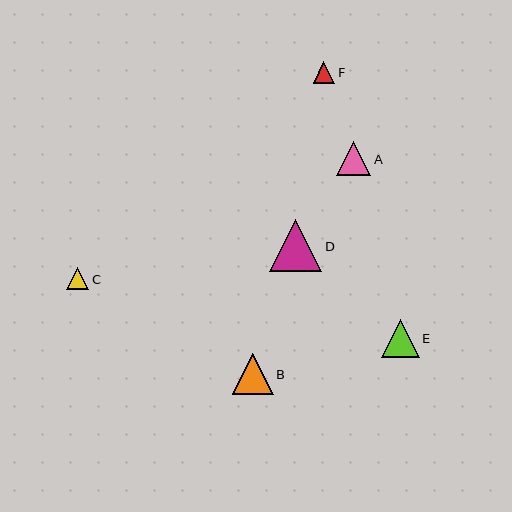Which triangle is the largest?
Triangle D is the largest with a size of approximately 53 pixels.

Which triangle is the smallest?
Triangle F is the smallest with a size of approximately 21 pixels.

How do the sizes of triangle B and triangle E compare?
Triangle B and triangle E are approximately the same size.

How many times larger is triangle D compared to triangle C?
Triangle D is approximately 2.4 times the size of triangle C.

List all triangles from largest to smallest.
From largest to smallest: D, B, E, A, C, F.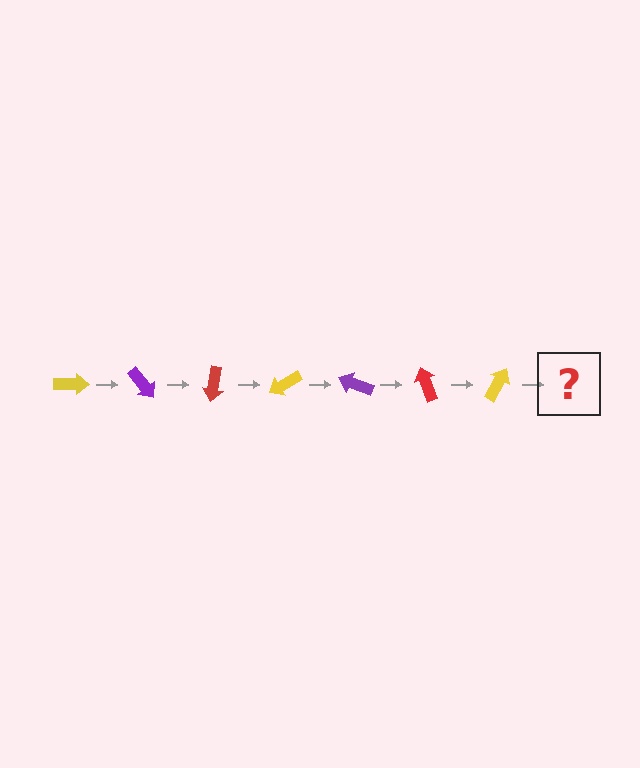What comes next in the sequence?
The next element should be a purple arrow, rotated 350 degrees from the start.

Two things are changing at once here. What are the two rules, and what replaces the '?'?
The two rules are that it rotates 50 degrees each step and the color cycles through yellow, purple, and red. The '?' should be a purple arrow, rotated 350 degrees from the start.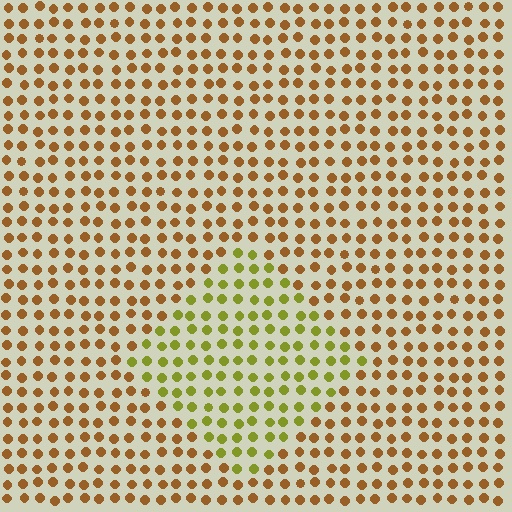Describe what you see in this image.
The image is filled with small brown elements in a uniform arrangement. A diamond-shaped region is visible where the elements are tinted to a slightly different hue, forming a subtle color boundary.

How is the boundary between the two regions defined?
The boundary is defined purely by a slight shift in hue (about 41 degrees). Spacing, size, and orientation are identical on both sides.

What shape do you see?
I see a diamond.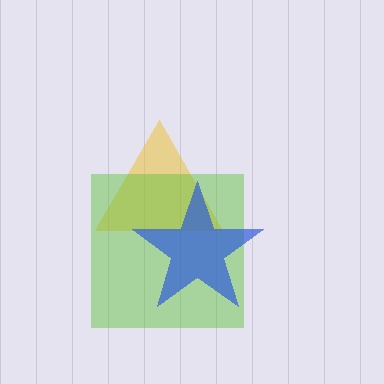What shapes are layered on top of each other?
The layered shapes are: a yellow triangle, a lime square, a blue star.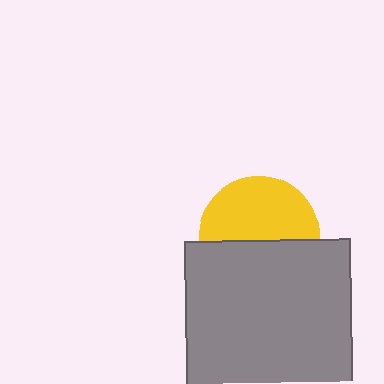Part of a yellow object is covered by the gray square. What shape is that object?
It is a circle.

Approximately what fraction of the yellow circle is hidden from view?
Roughly 46% of the yellow circle is hidden behind the gray square.